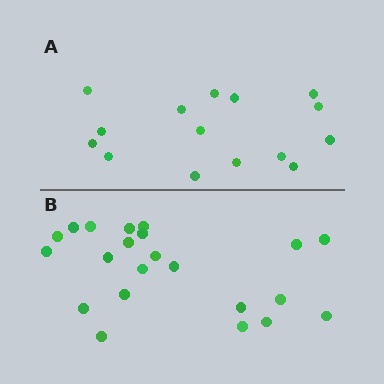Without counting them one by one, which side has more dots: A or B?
Region B (the bottom region) has more dots.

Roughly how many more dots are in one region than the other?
Region B has roughly 8 or so more dots than region A.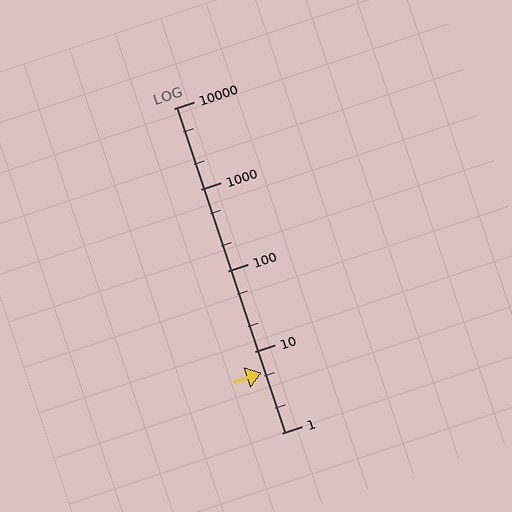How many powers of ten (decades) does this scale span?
The scale spans 4 decades, from 1 to 10000.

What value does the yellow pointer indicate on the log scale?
The pointer indicates approximately 5.5.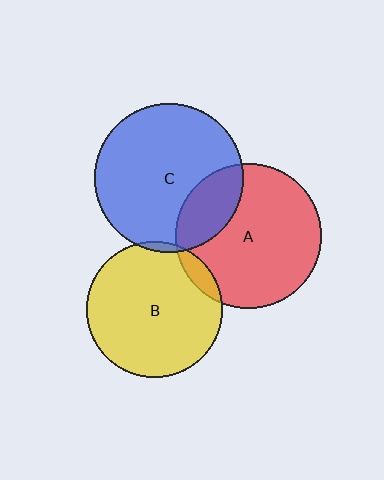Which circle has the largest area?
Circle C (blue).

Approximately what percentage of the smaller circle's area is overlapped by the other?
Approximately 10%.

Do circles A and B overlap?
Yes.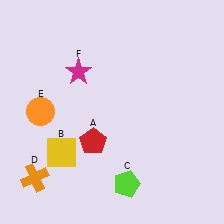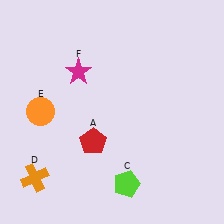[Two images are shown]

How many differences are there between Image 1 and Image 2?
There is 1 difference between the two images.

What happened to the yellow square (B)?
The yellow square (B) was removed in Image 2. It was in the bottom-left area of Image 1.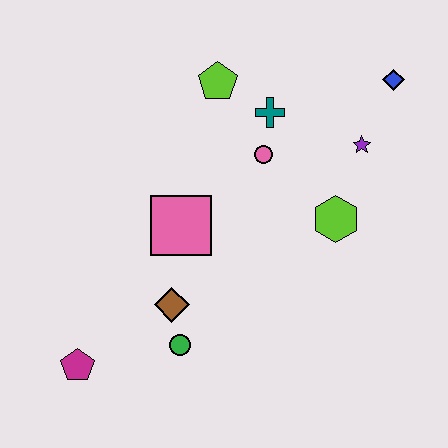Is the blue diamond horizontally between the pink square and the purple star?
No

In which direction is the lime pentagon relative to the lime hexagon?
The lime pentagon is above the lime hexagon.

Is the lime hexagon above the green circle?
Yes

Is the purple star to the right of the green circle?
Yes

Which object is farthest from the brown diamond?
The blue diamond is farthest from the brown diamond.